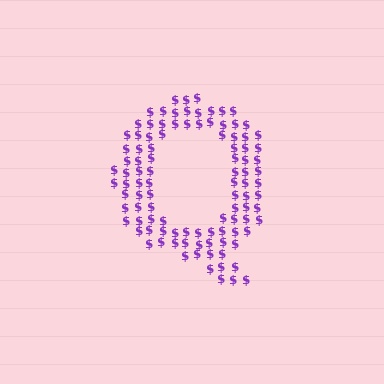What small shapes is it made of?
It is made of small dollar signs.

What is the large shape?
The large shape is the letter Q.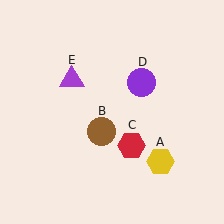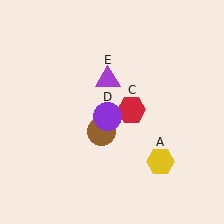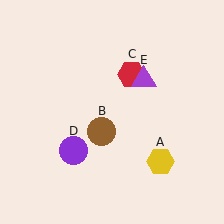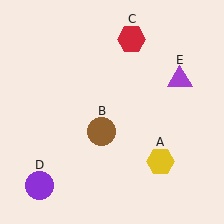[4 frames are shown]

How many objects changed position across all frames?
3 objects changed position: red hexagon (object C), purple circle (object D), purple triangle (object E).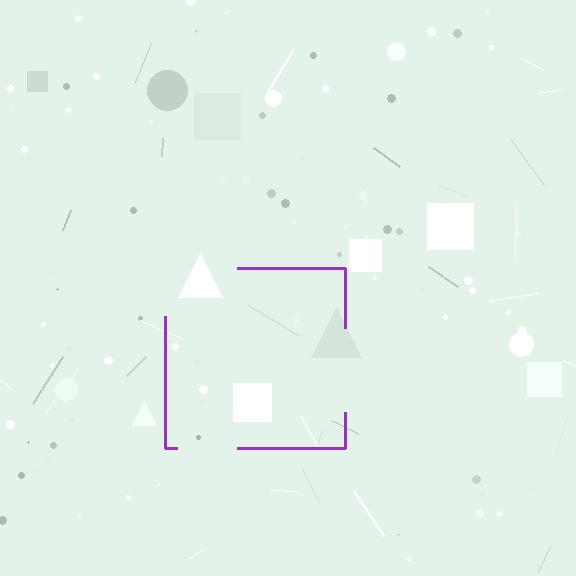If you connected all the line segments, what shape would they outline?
They would outline a square.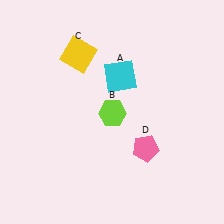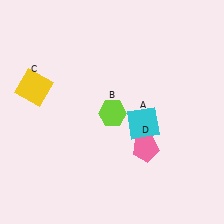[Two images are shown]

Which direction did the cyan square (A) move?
The cyan square (A) moved down.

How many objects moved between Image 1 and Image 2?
2 objects moved between the two images.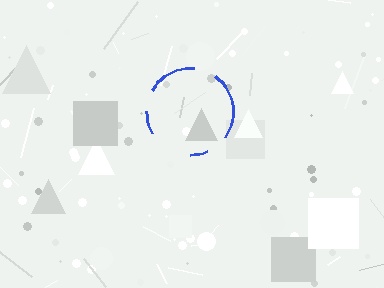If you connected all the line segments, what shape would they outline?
They would outline a circle.